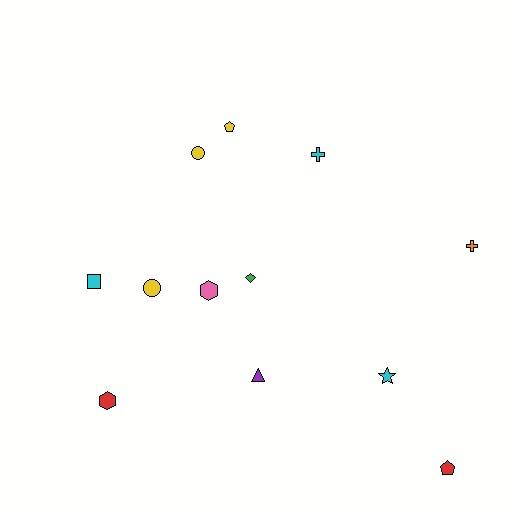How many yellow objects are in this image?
There are 3 yellow objects.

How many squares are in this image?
There is 1 square.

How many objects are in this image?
There are 12 objects.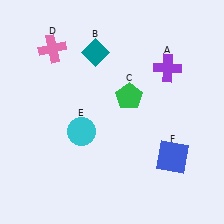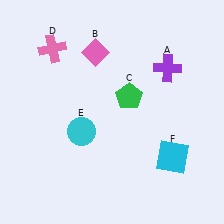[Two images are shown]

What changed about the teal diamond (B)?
In Image 1, B is teal. In Image 2, it changed to pink.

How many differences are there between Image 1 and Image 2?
There are 2 differences between the two images.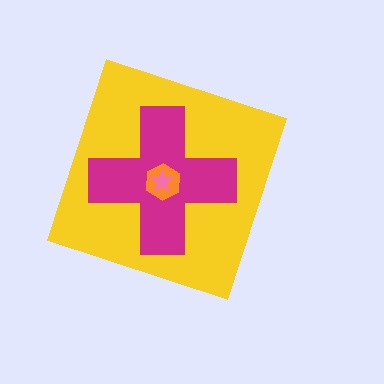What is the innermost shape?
The pink star.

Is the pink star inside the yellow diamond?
Yes.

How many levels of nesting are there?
4.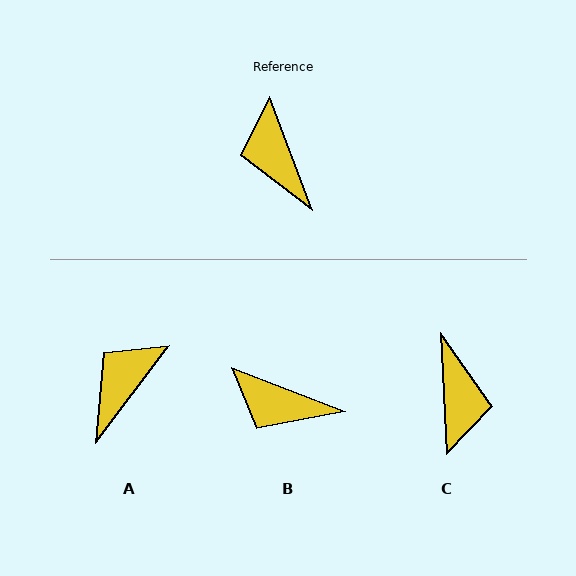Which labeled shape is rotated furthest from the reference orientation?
C, about 162 degrees away.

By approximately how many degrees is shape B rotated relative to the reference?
Approximately 48 degrees counter-clockwise.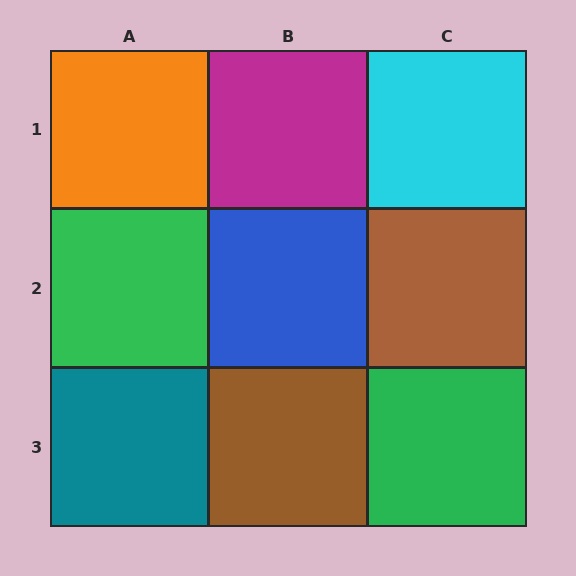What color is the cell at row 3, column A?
Teal.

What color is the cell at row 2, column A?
Green.